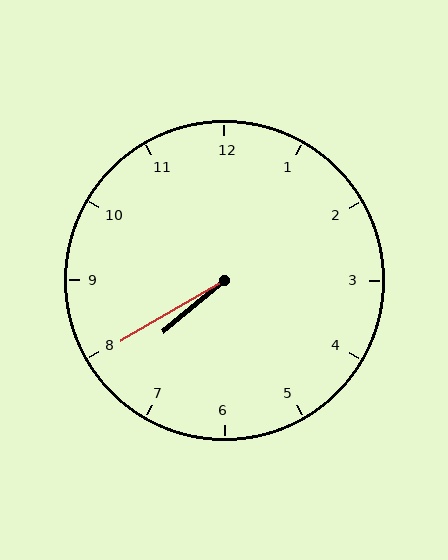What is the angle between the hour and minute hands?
Approximately 10 degrees.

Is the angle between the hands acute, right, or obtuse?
It is acute.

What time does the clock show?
7:40.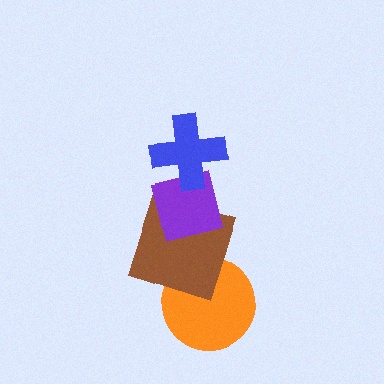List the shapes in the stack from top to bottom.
From top to bottom: the blue cross, the purple square, the brown square, the orange circle.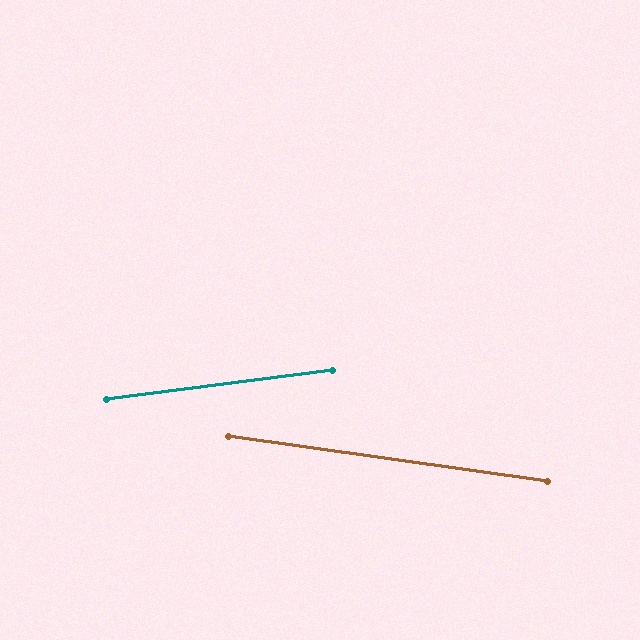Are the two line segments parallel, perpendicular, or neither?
Neither parallel nor perpendicular — they differ by about 16°.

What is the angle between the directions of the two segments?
Approximately 16 degrees.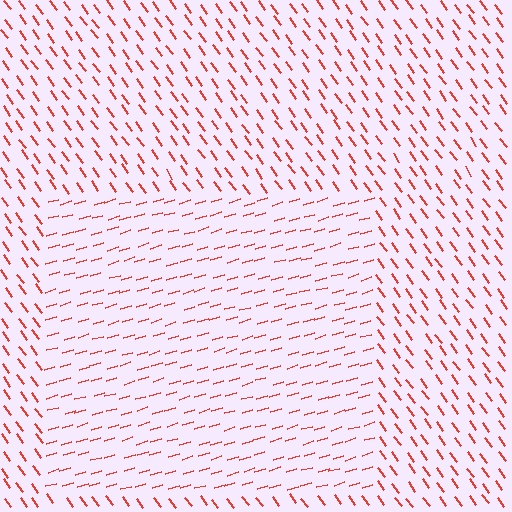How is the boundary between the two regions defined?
The boundary is defined purely by a change in line orientation (approximately 70 degrees difference). All lines are the same color and thickness.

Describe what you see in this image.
The image is filled with small red line segments. A rectangle region in the image has lines oriented differently from the surrounding lines, creating a visible texture boundary.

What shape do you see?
I see a rectangle.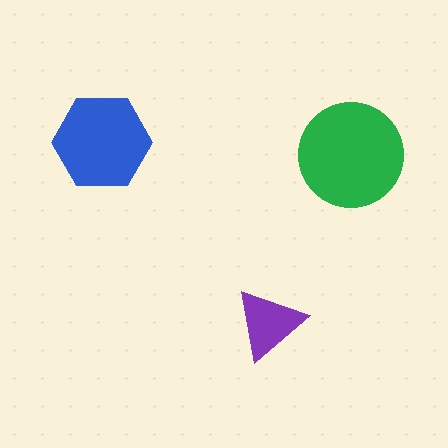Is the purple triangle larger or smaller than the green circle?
Smaller.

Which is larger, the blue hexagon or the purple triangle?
The blue hexagon.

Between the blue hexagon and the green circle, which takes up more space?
The green circle.